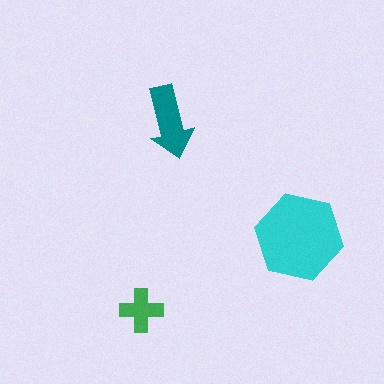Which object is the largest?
The cyan hexagon.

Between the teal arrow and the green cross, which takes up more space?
The teal arrow.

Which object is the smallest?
The green cross.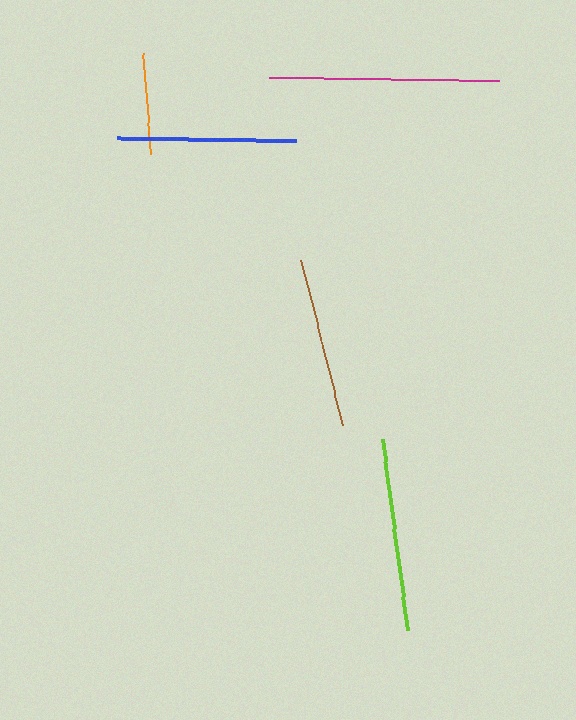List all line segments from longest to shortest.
From longest to shortest: magenta, lime, blue, brown, orange.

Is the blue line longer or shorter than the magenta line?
The magenta line is longer than the blue line.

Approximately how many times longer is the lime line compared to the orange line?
The lime line is approximately 1.9 times the length of the orange line.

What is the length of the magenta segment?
The magenta segment is approximately 231 pixels long.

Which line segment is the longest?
The magenta line is the longest at approximately 231 pixels.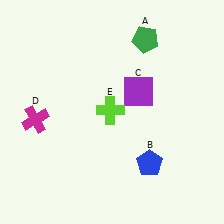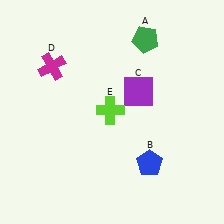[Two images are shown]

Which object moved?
The magenta cross (D) moved up.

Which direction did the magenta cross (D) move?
The magenta cross (D) moved up.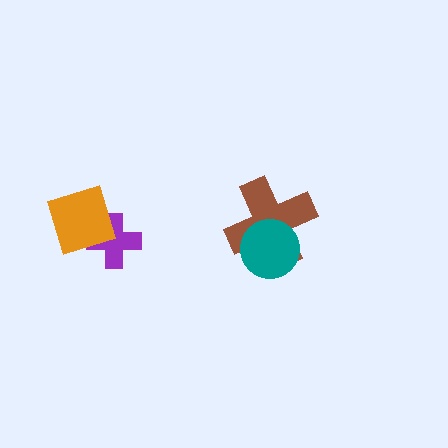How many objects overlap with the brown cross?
1 object overlaps with the brown cross.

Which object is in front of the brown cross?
The teal circle is in front of the brown cross.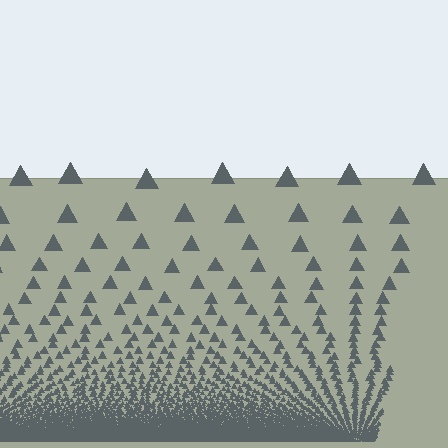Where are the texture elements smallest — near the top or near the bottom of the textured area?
Near the bottom.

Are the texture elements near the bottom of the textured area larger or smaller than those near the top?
Smaller. The gradient is inverted — elements near the bottom are smaller and denser.